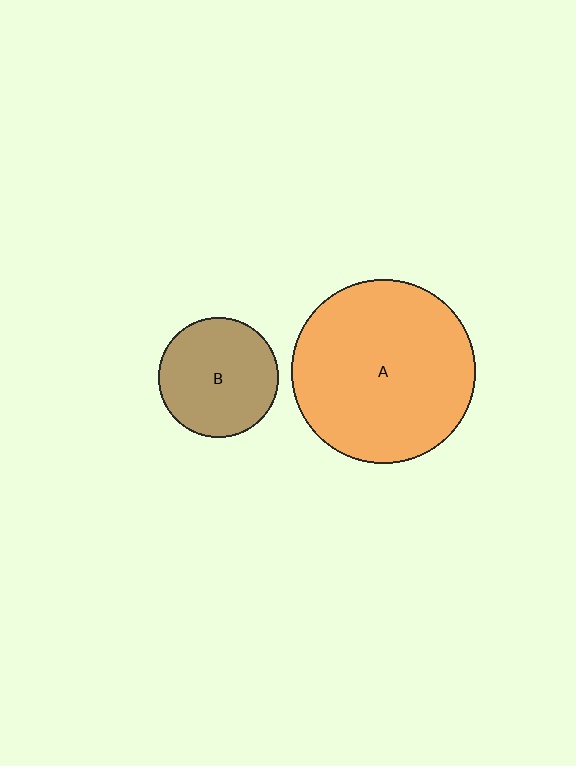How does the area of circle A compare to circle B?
Approximately 2.4 times.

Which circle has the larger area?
Circle A (orange).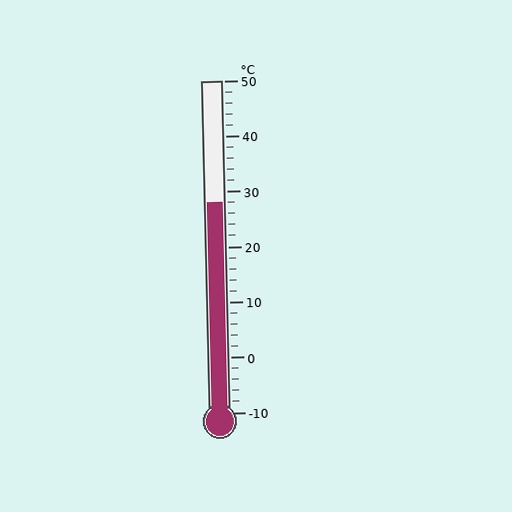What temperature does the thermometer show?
The thermometer shows approximately 28°C.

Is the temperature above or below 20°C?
The temperature is above 20°C.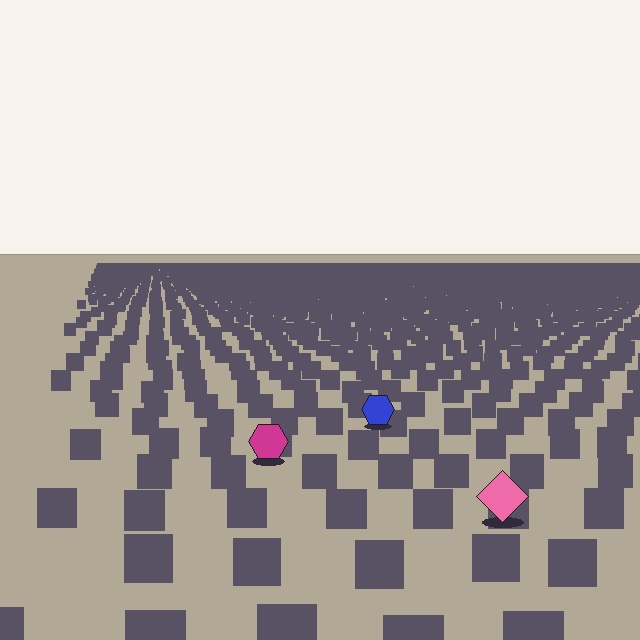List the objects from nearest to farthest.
From nearest to farthest: the pink diamond, the magenta hexagon, the blue hexagon.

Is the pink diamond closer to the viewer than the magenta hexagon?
Yes. The pink diamond is closer — you can tell from the texture gradient: the ground texture is coarser near it.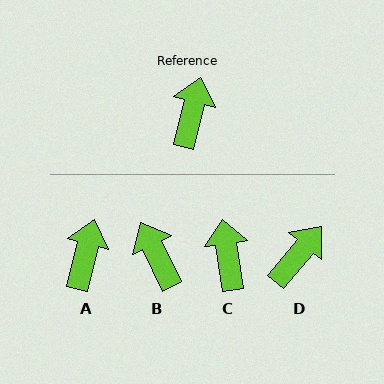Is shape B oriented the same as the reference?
No, it is off by about 40 degrees.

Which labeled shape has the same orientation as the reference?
A.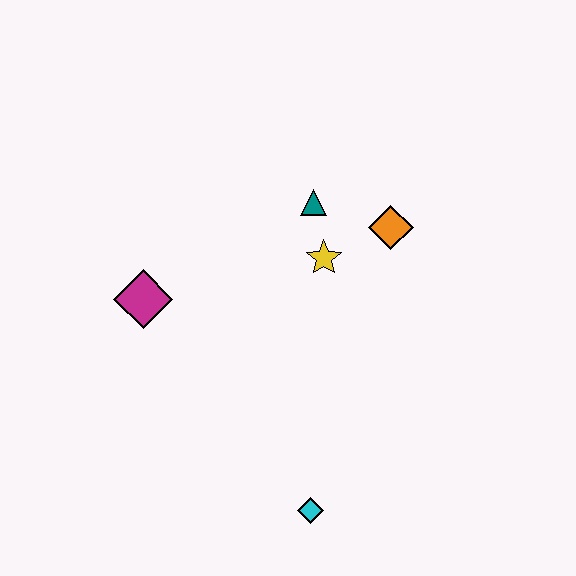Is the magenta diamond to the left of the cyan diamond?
Yes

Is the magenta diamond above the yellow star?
No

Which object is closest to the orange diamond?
The yellow star is closest to the orange diamond.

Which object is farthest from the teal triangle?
The cyan diamond is farthest from the teal triangle.